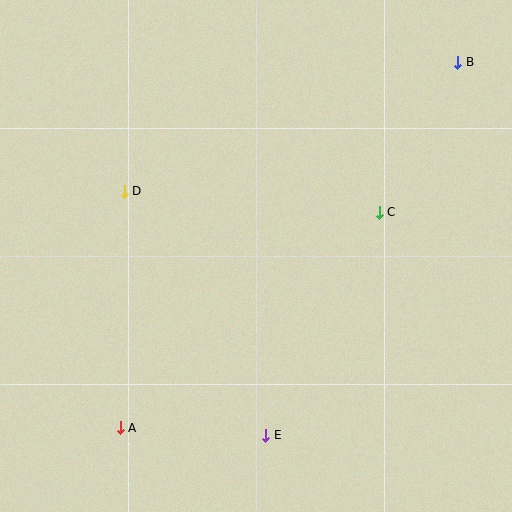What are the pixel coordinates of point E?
Point E is at (266, 435).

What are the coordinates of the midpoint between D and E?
The midpoint between D and E is at (195, 313).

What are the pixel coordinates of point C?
Point C is at (379, 212).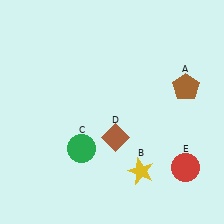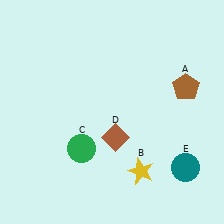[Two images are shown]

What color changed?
The circle (E) changed from red in Image 1 to teal in Image 2.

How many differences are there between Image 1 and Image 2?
There is 1 difference between the two images.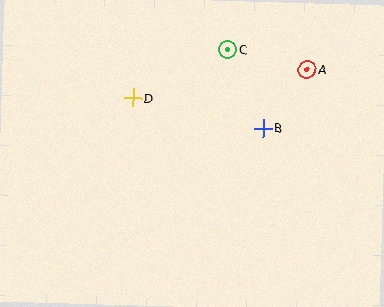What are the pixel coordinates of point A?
Point A is at (307, 70).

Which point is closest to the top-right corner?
Point A is closest to the top-right corner.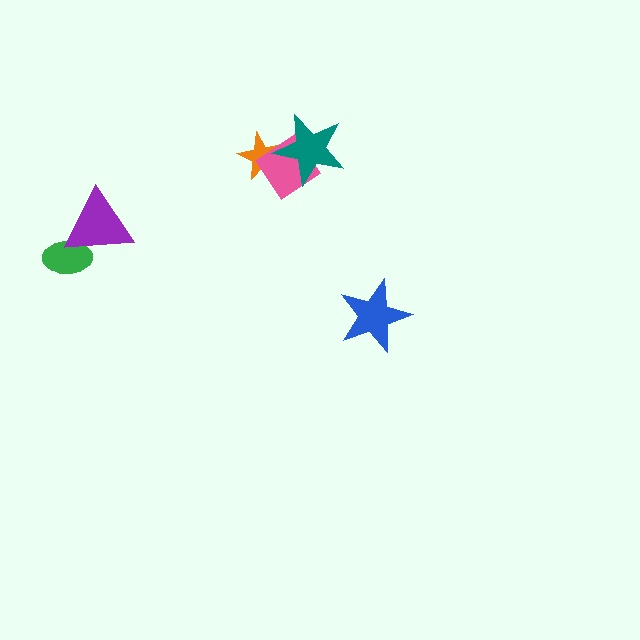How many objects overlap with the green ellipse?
1 object overlaps with the green ellipse.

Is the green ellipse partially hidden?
Yes, it is partially covered by another shape.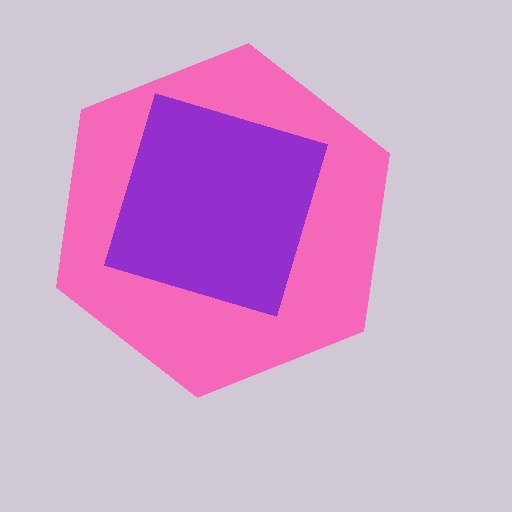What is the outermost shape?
The pink hexagon.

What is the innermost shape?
The purple diamond.